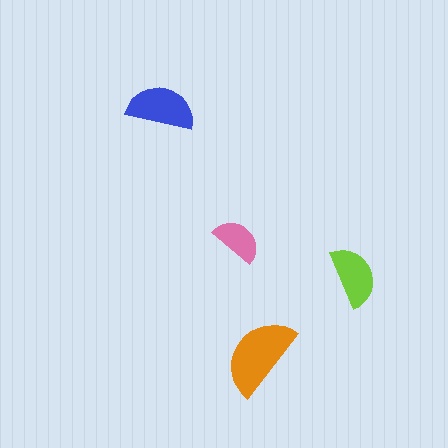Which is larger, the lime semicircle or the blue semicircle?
The blue one.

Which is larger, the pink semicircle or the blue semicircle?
The blue one.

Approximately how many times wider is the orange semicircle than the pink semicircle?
About 1.5 times wider.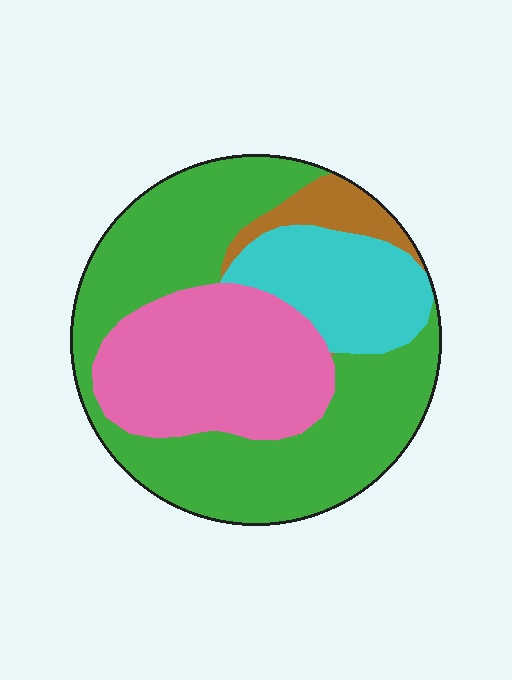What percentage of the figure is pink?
Pink takes up between a sixth and a third of the figure.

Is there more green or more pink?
Green.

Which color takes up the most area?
Green, at roughly 50%.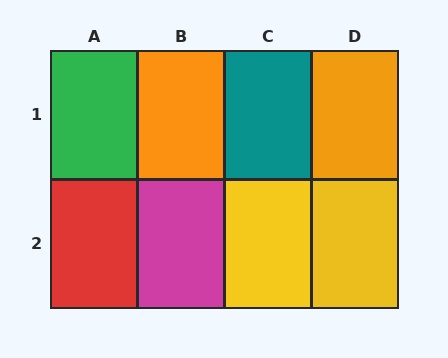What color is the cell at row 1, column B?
Orange.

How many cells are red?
1 cell is red.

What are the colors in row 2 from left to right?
Red, magenta, yellow, yellow.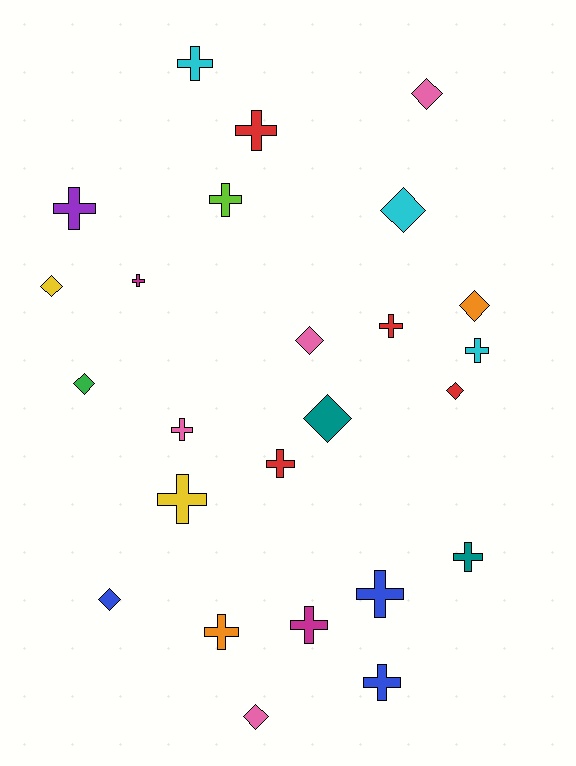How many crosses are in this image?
There are 15 crosses.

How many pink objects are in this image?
There are 4 pink objects.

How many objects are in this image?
There are 25 objects.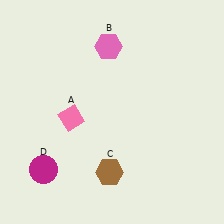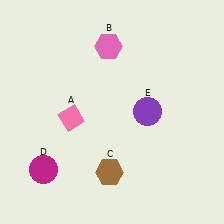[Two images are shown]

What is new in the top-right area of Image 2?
A purple circle (E) was added in the top-right area of Image 2.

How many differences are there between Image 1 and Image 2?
There is 1 difference between the two images.